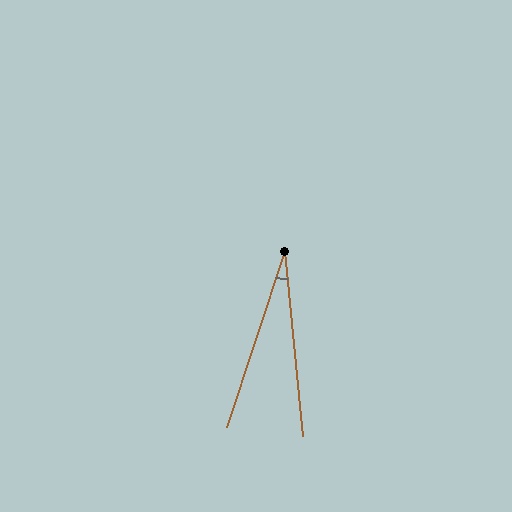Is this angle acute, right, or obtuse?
It is acute.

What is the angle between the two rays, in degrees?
Approximately 24 degrees.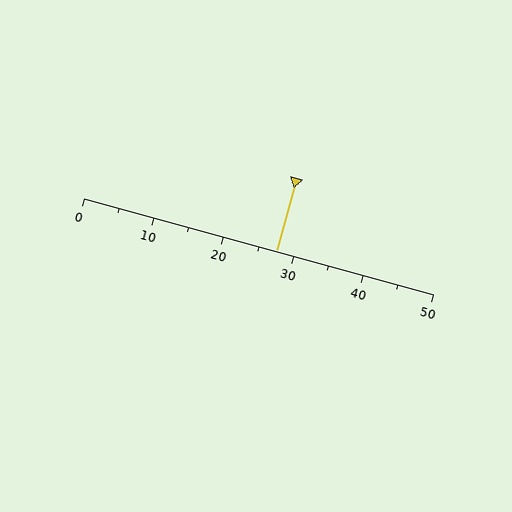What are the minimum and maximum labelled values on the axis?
The axis runs from 0 to 50.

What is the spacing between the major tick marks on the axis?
The major ticks are spaced 10 apart.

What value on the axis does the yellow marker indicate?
The marker indicates approximately 27.5.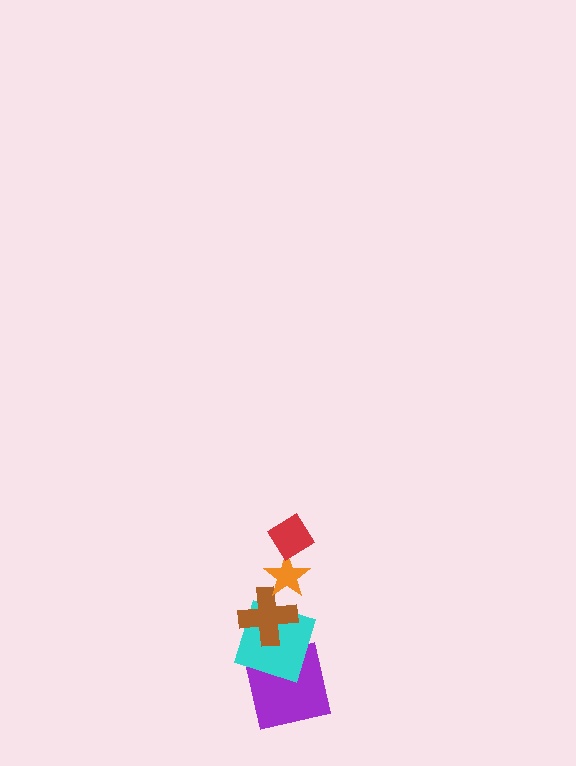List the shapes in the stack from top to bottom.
From top to bottom: the red diamond, the orange star, the brown cross, the cyan square, the purple square.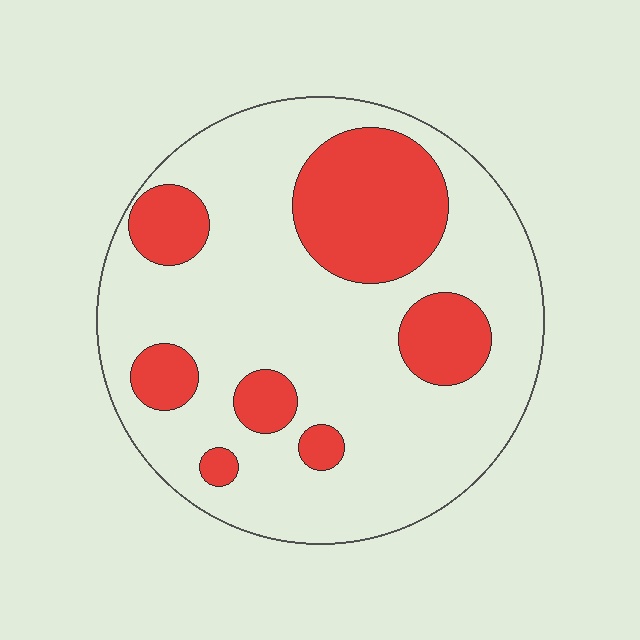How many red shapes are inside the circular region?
7.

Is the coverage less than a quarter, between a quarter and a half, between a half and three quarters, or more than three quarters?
Between a quarter and a half.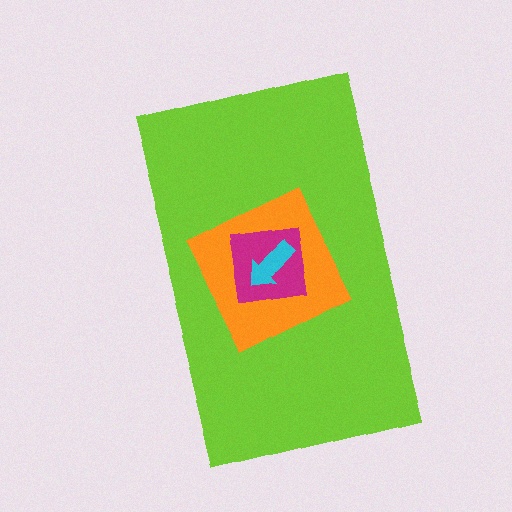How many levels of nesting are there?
4.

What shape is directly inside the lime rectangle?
The orange diamond.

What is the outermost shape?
The lime rectangle.